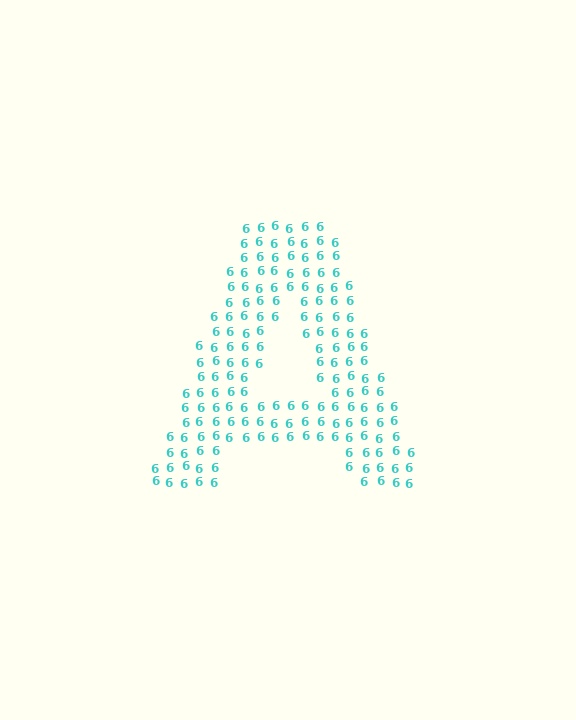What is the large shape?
The large shape is the letter A.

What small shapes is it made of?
It is made of small digit 6's.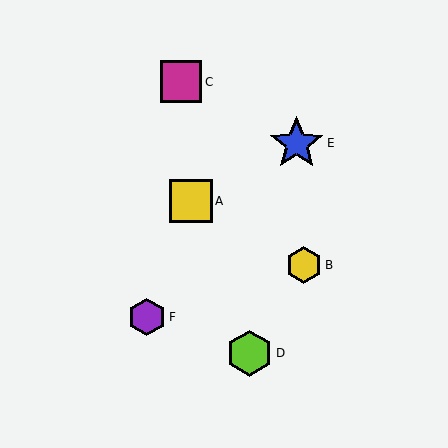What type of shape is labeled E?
Shape E is a blue star.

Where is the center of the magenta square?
The center of the magenta square is at (181, 82).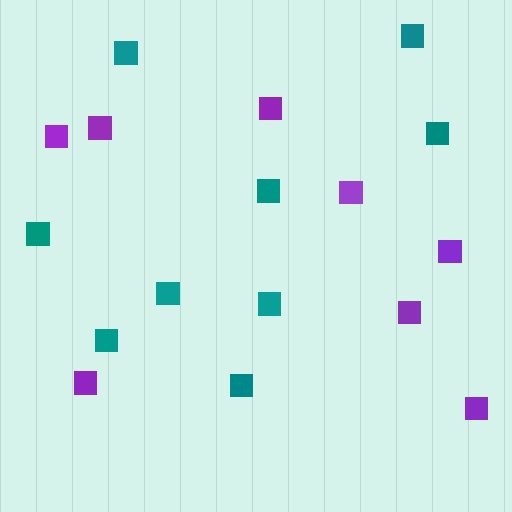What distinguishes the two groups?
There are 2 groups: one group of teal squares (9) and one group of purple squares (8).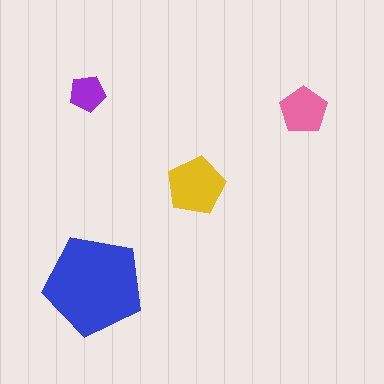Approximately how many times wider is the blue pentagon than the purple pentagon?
About 2.5 times wider.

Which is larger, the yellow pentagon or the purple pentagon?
The yellow one.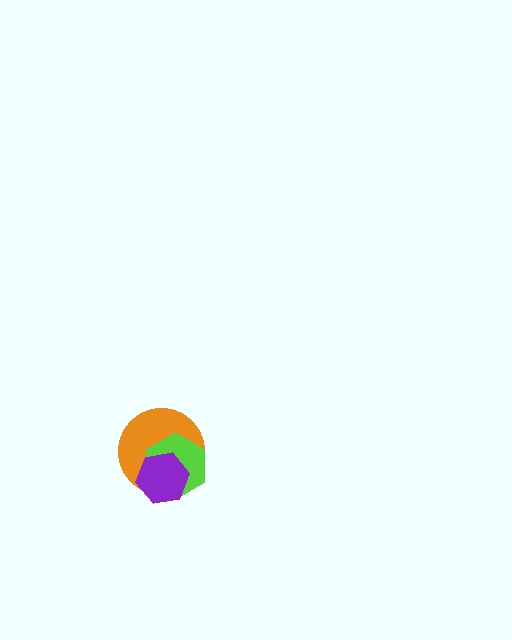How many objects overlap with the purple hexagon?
2 objects overlap with the purple hexagon.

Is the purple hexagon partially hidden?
No, no other shape covers it.